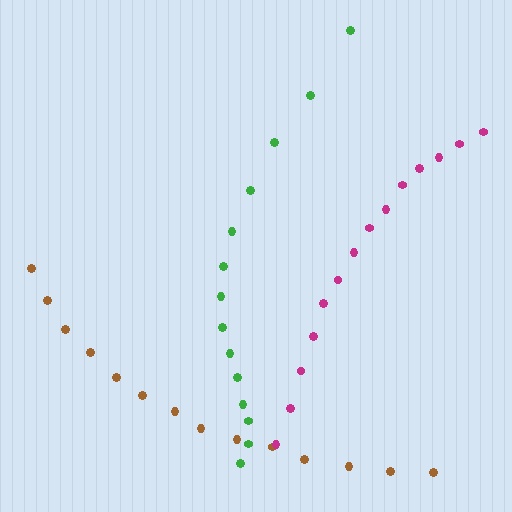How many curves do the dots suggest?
There are 3 distinct paths.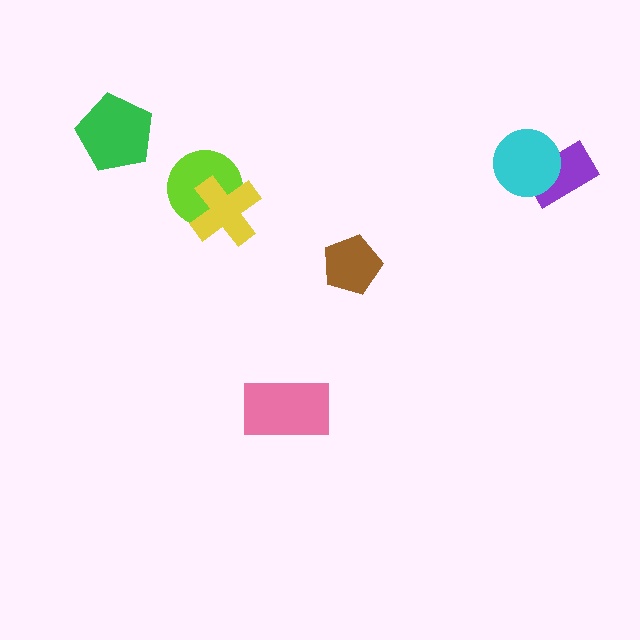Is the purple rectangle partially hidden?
Yes, it is partially covered by another shape.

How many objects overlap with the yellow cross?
1 object overlaps with the yellow cross.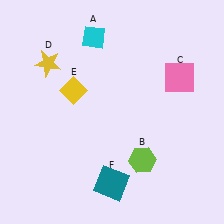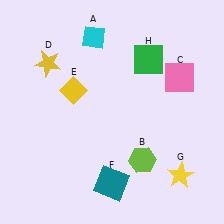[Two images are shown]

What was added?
A yellow star (G), a green square (H) were added in Image 2.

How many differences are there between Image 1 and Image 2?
There are 2 differences between the two images.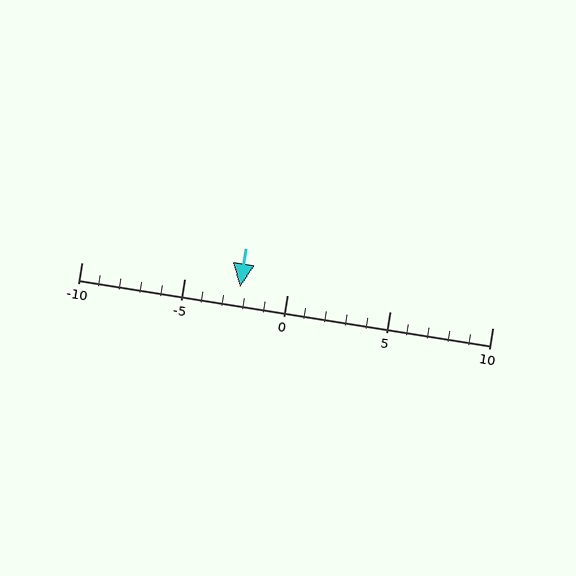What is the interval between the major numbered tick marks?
The major tick marks are spaced 5 units apart.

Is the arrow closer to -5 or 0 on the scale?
The arrow is closer to 0.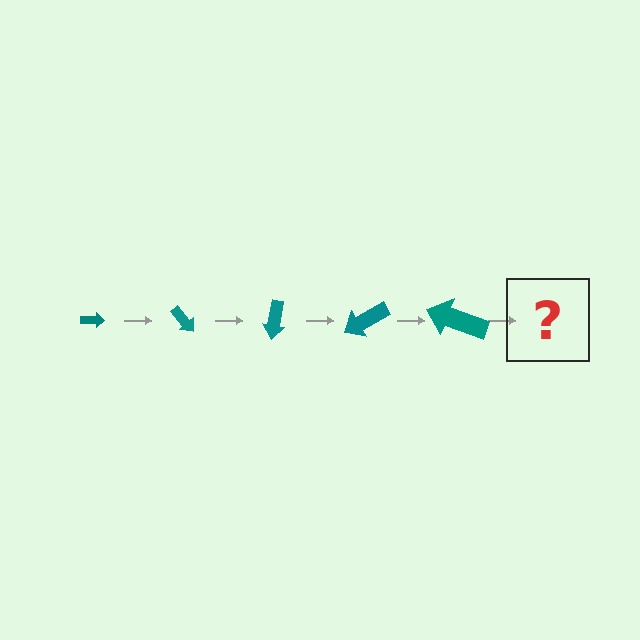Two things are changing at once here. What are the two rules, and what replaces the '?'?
The two rules are that the arrow grows larger each step and it rotates 50 degrees each step. The '?' should be an arrow, larger than the previous one and rotated 250 degrees from the start.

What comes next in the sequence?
The next element should be an arrow, larger than the previous one and rotated 250 degrees from the start.